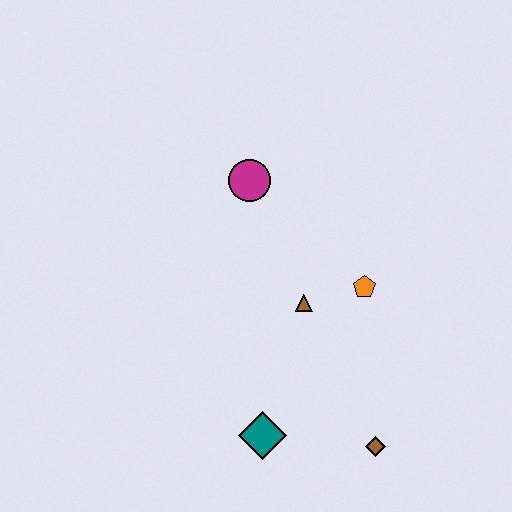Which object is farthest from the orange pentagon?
The teal diamond is farthest from the orange pentagon.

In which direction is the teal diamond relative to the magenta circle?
The teal diamond is below the magenta circle.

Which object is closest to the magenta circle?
The brown triangle is closest to the magenta circle.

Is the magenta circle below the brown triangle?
No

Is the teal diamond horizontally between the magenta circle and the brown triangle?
Yes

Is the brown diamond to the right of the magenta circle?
Yes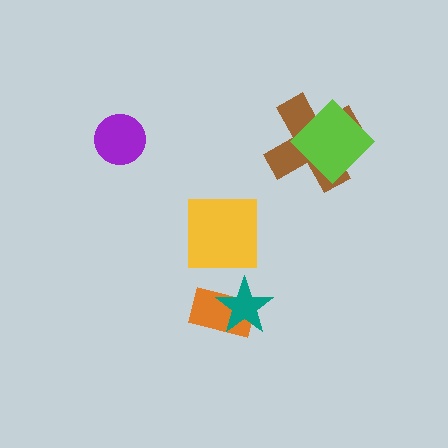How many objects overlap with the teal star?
1 object overlaps with the teal star.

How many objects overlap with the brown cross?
1 object overlaps with the brown cross.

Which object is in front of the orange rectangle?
The teal star is in front of the orange rectangle.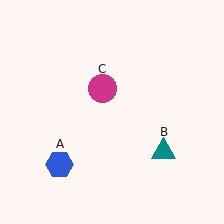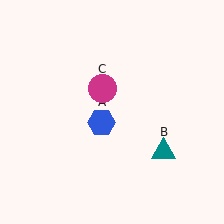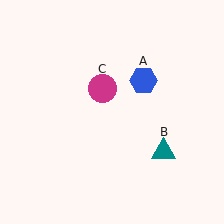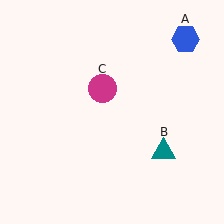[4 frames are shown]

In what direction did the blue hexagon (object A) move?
The blue hexagon (object A) moved up and to the right.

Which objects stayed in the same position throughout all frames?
Teal triangle (object B) and magenta circle (object C) remained stationary.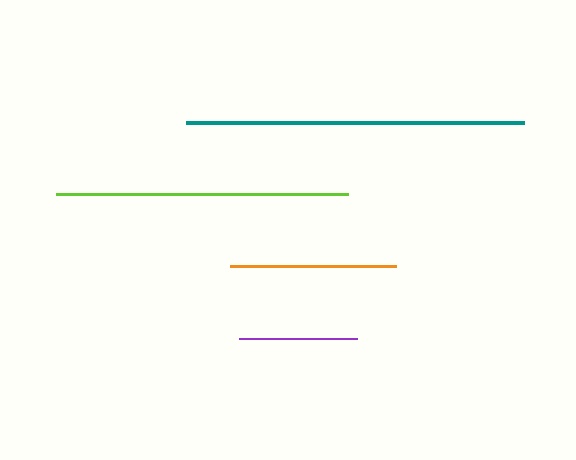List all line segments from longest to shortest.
From longest to shortest: teal, lime, orange, purple.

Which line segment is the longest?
The teal line is the longest at approximately 338 pixels.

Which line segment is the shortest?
The purple line is the shortest at approximately 119 pixels.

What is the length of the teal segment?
The teal segment is approximately 338 pixels long.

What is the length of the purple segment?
The purple segment is approximately 119 pixels long.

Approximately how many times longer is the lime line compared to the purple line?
The lime line is approximately 2.5 times the length of the purple line.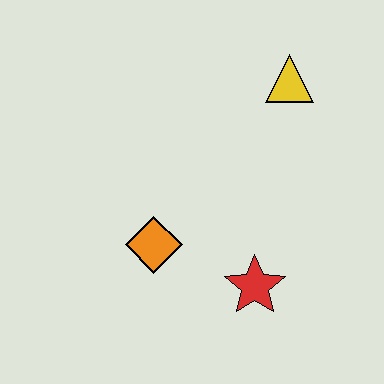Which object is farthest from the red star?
The yellow triangle is farthest from the red star.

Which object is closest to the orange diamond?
The red star is closest to the orange diamond.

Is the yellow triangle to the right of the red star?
Yes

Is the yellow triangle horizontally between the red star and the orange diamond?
No